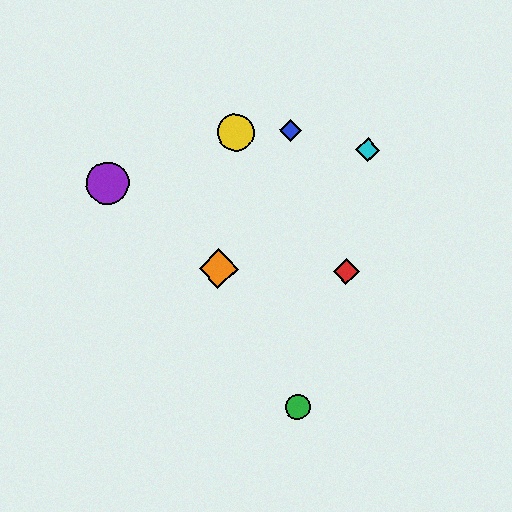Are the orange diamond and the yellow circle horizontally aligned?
No, the orange diamond is at y≈269 and the yellow circle is at y≈133.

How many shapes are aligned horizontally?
2 shapes (the red diamond, the orange diamond) are aligned horizontally.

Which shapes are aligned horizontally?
The red diamond, the orange diamond are aligned horizontally.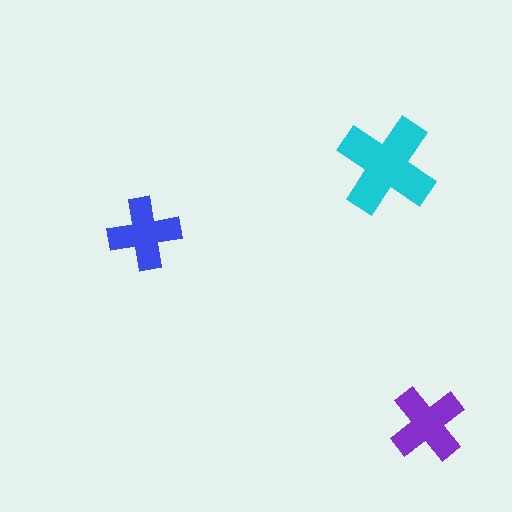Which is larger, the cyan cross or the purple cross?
The cyan one.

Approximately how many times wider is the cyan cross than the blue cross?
About 1.5 times wider.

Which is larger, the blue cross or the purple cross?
The purple one.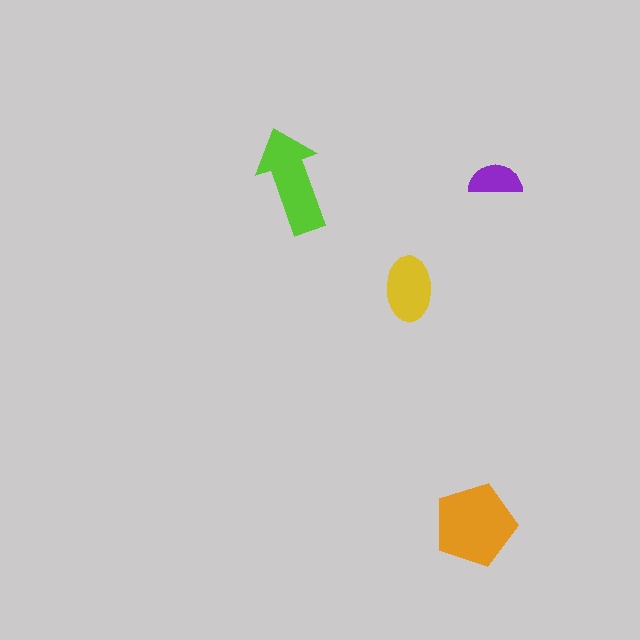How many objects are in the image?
There are 4 objects in the image.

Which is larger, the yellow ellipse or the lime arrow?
The lime arrow.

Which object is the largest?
The orange pentagon.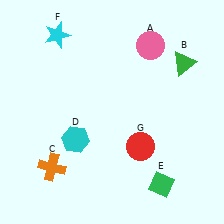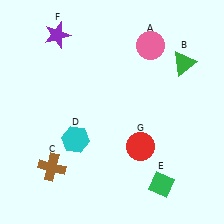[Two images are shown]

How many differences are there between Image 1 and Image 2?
There are 2 differences between the two images.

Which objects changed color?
C changed from orange to brown. F changed from cyan to purple.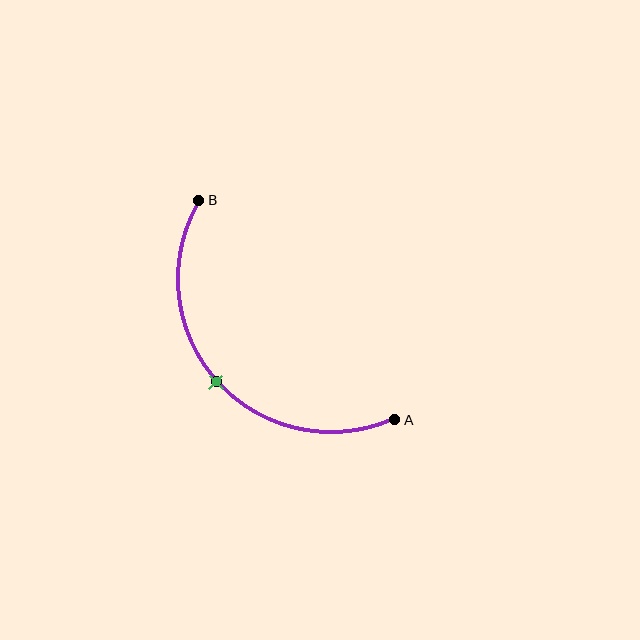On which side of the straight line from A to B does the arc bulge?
The arc bulges below and to the left of the straight line connecting A and B.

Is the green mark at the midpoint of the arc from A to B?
Yes. The green mark lies on the arc at equal arc-length from both A and B — it is the arc midpoint.